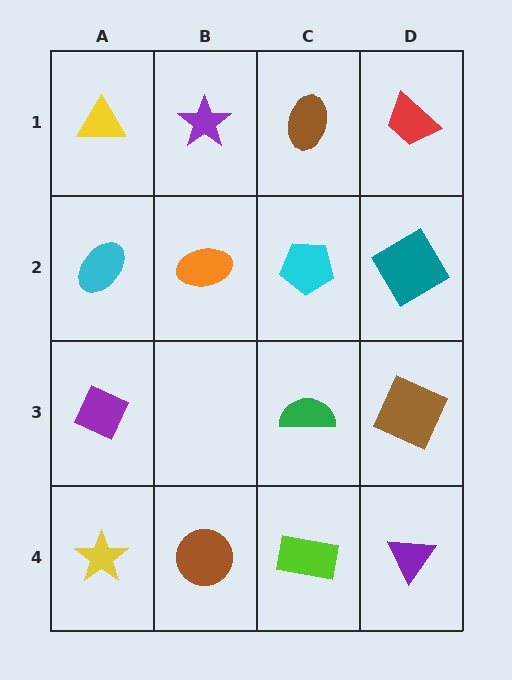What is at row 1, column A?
A yellow triangle.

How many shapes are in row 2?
4 shapes.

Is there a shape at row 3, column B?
No, that cell is empty.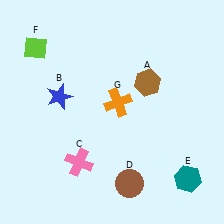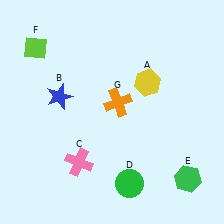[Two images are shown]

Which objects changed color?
A changed from brown to yellow. D changed from brown to green. E changed from teal to green.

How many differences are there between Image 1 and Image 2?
There are 3 differences between the two images.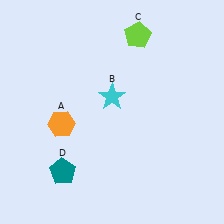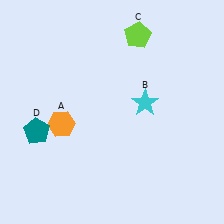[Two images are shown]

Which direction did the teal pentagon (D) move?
The teal pentagon (D) moved up.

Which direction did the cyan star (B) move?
The cyan star (B) moved right.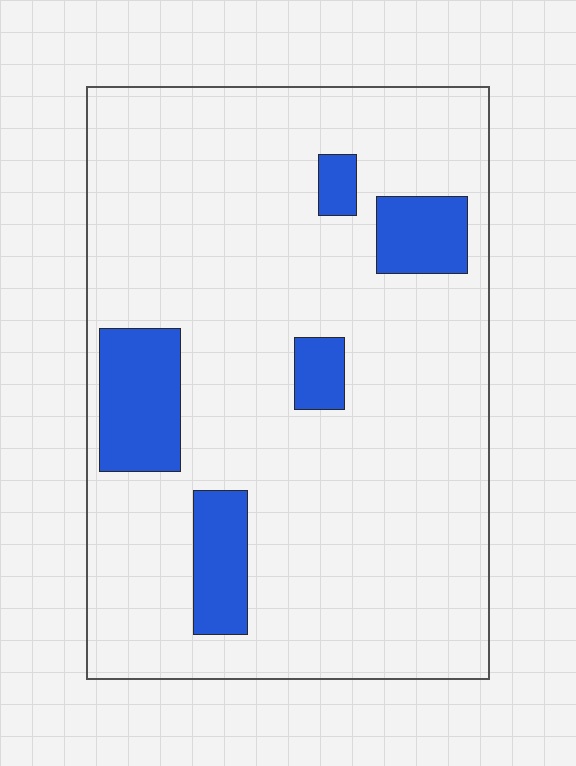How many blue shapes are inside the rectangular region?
5.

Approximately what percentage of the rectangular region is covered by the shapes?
Approximately 15%.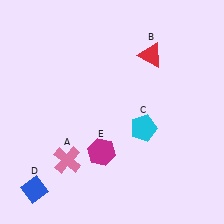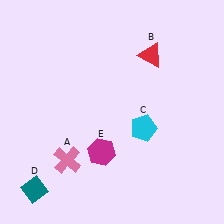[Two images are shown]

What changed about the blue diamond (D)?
In Image 1, D is blue. In Image 2, it changed to teal.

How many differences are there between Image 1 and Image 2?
There is 1 difference between the two images.